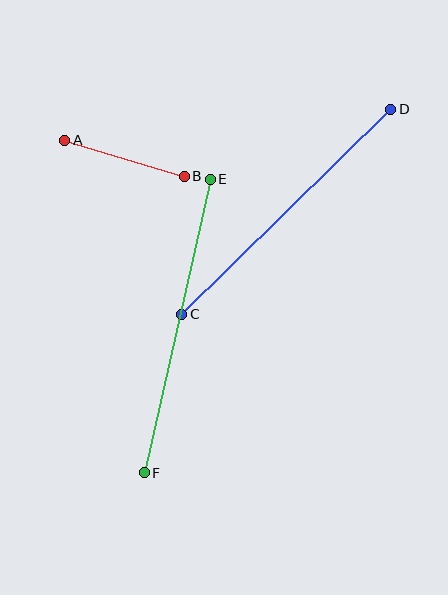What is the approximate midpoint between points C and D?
The midpoint is at approximately (286, 212) pixels.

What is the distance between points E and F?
The distance is approximately 301 pixels.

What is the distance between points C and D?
The distance is approximately 293 pixels.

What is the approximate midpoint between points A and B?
The midpoint is at approximately (124, 158) pixels.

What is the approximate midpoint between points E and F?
The midpoint is at approximately (177, 326) pixels.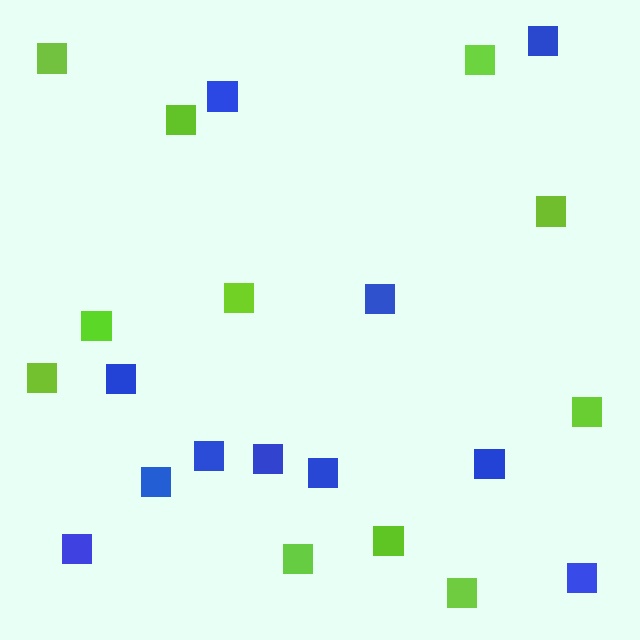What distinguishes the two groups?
There are 2 groups: one group of blue squares (11) and one group of lime squares (11).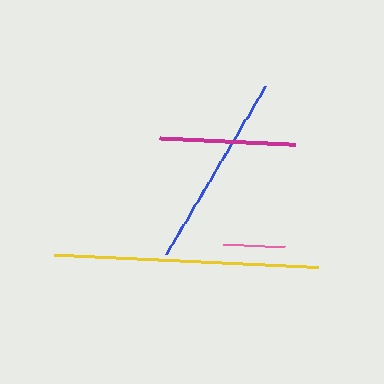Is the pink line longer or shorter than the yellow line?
The yellow line is longer than the pink line.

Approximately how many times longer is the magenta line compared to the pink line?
The magenta line is approximately 2.2 times the length of the pink line.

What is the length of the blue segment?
The blue segment is approximately 195 pixels long.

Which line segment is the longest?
The yellow line is the longest at approximately 264 pixels.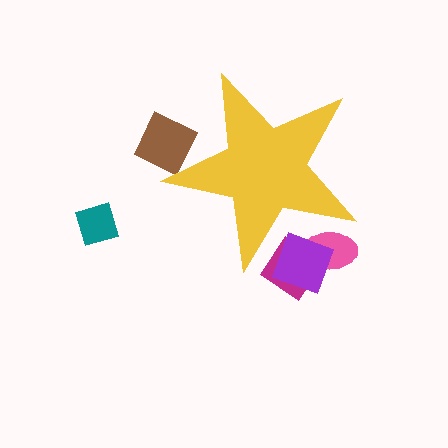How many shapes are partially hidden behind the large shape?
4 shapes are partially hidden.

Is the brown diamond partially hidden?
Yes, the brown diamond is partially hidden behind the yellow star.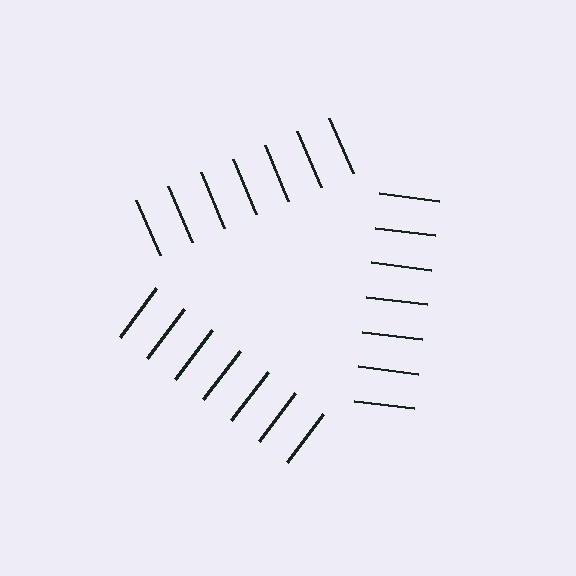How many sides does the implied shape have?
3 sides — the line-ends trace a triangle.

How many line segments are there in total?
21 — 7 along each of the 3 edges.